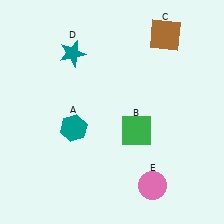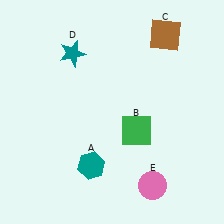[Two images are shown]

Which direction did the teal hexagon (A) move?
The teal hexagon (A) moved down.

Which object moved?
The teal hexagon (A) moved down.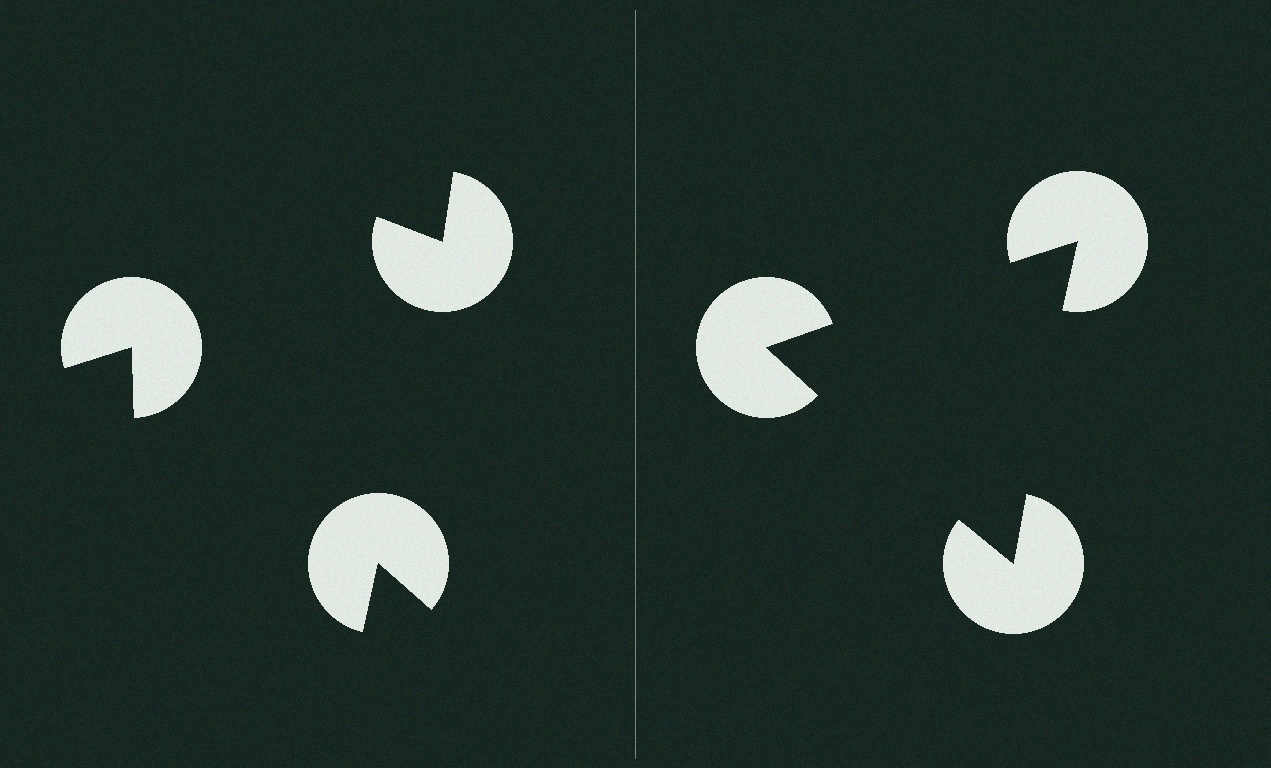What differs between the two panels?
The pac-man discs are positioned identically on both sides; only the wedge orientations differ. On the right they align to a triangle; on the left they are misaligned.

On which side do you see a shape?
An illusory triangle appears on the right side. On the left side the wedge cuts are rotated, so no coherent shape forms.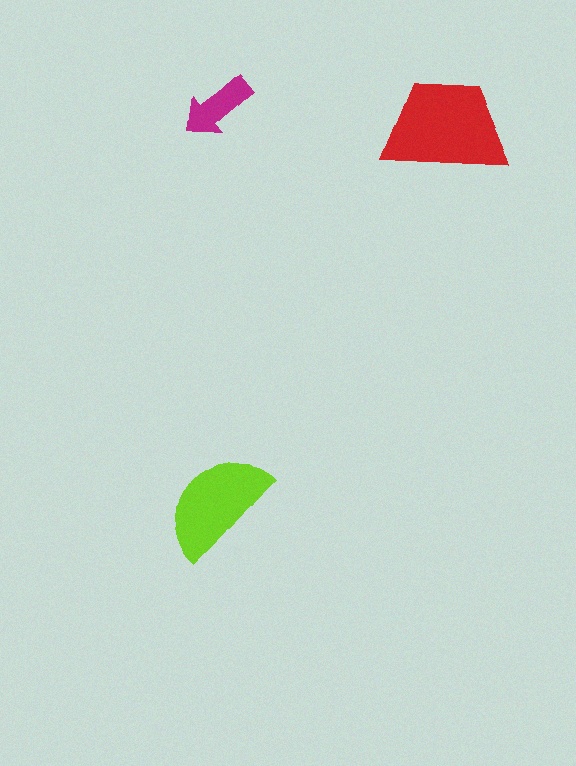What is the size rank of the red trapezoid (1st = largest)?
1st.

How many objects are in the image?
There are 3 objects in the image.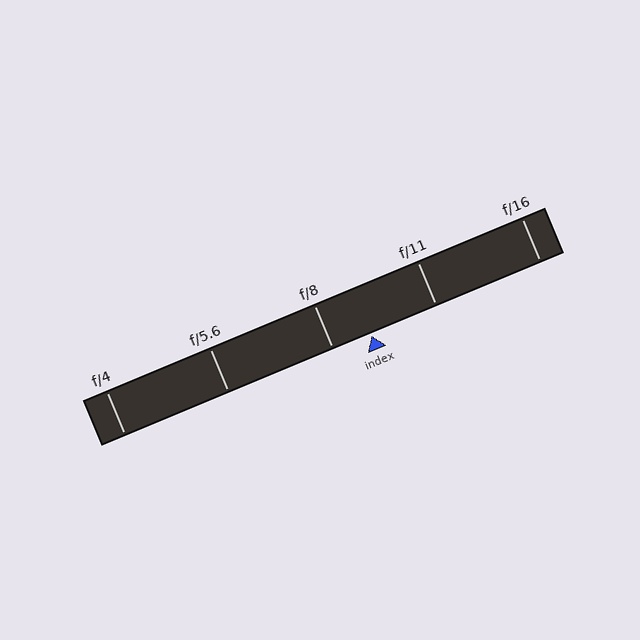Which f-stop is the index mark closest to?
The index mark is closest to f/8.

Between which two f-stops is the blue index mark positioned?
The index mark is between f/8 and f/11.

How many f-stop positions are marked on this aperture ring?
There are 5 f-stop positions marked.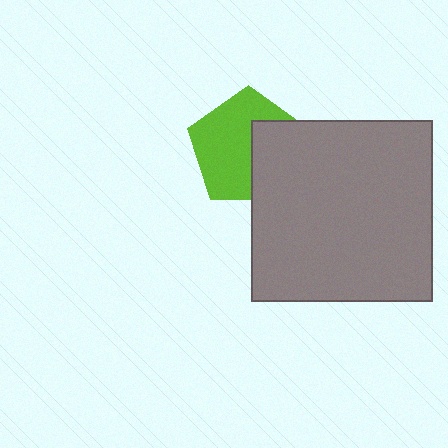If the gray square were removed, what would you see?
You would see the complete lime pentagon.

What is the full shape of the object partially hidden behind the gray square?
The partially hidden object is a lime pentagon.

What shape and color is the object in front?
The object in front is a gray square.